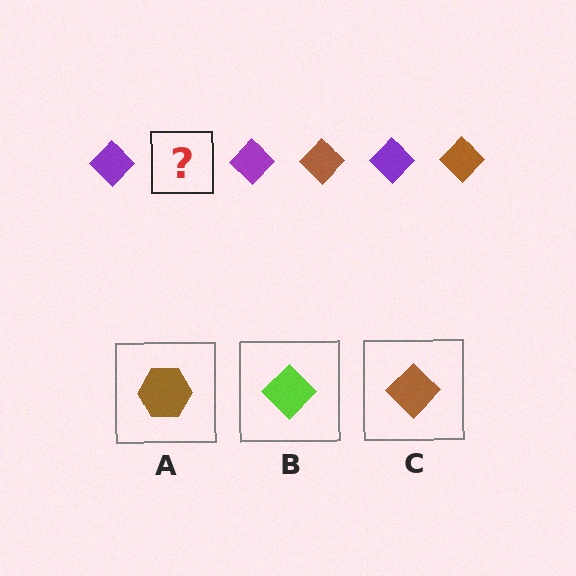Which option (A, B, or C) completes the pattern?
C.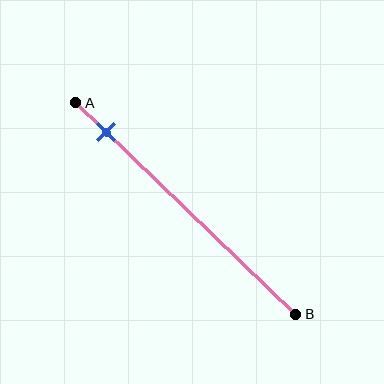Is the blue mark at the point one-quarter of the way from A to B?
No, the mark is at about 15% from A, not at the 25% one-quarter point.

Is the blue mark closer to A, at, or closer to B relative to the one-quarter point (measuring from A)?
The blue mark is closer to point A than the one-quarter point of segment AB.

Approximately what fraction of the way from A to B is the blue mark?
The blue mark is approximately 15% of the way from A to B.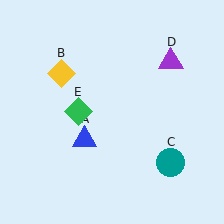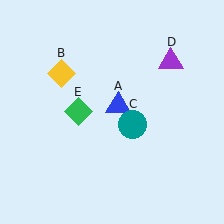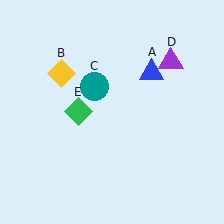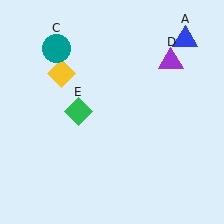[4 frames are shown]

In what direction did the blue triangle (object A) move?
The blue triangle (object A) moved up and to the right.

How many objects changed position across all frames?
2 objects changed position: blue triangle (object A), teal circle (object C).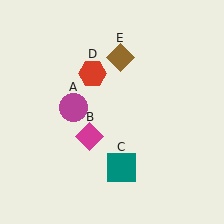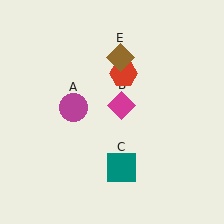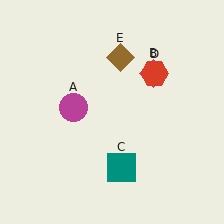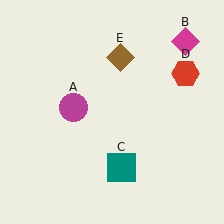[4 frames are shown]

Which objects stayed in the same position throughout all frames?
Magenta circle (object A) and teal square (object C) and brown diamond (object E) remained stationary.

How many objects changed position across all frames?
2 objects changed position: magenta diamond (object B), red hexagon (object D).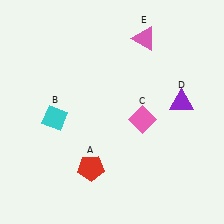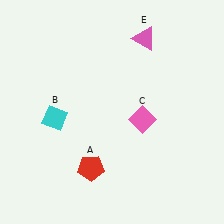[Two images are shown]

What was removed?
The purple triangle (D) was removed in Image 2.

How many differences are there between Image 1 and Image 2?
There is 1 difference between the two images.